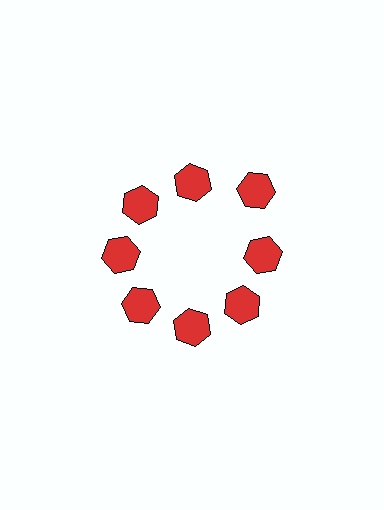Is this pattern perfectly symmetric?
No. The 8 red hexagons are arranged in a ring, but one element near the 2 o'clock position is pushed outward from the center, breaking the 8-fold rotational symmetry.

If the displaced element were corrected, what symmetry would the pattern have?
It would have 8-fold rotational symmetry — the pattern would map onto itself every 45 degrees.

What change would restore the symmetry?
The symmetry would be restored by moving it inward, back onto the ring so that all 8 hexagons sit at equal angles and equal distance from the center.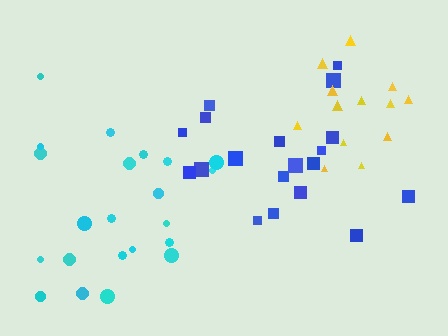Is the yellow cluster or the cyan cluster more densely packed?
Yellow.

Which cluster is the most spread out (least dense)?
Cyan.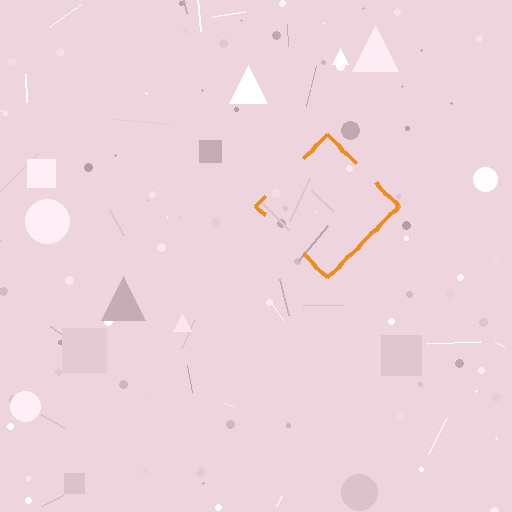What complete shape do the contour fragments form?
The contour fragments form a diamond.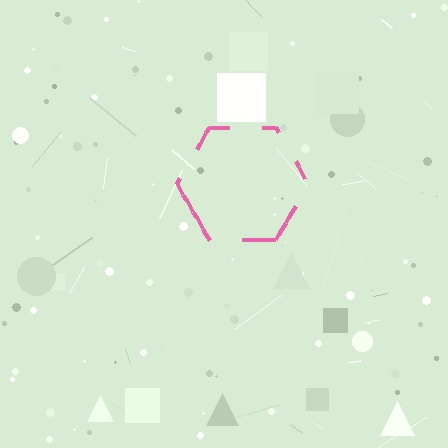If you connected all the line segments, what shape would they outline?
They would outline a hexagon.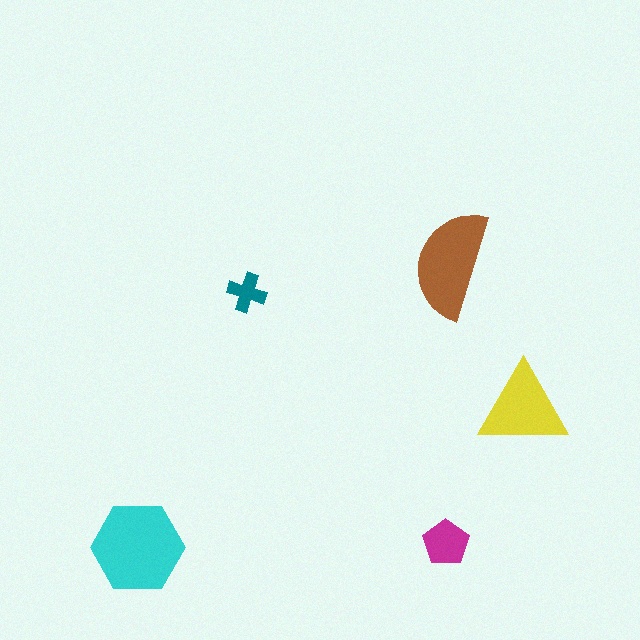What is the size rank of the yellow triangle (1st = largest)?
3rd.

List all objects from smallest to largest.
The teal cross, the magenta pentagon, the yellow triangle, the brown semicircle, the cyan hexagon.